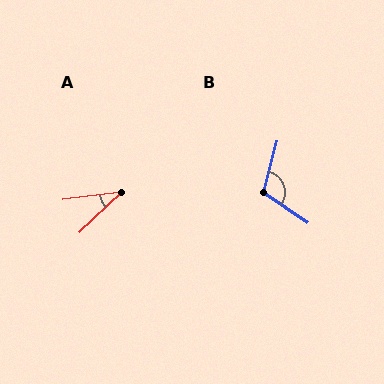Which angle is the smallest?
A, at approximately 36 degrees.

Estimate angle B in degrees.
Approximately 110 degrees.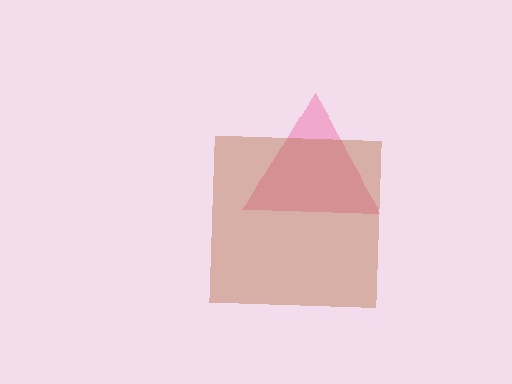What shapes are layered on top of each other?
The layered shapes are: a pink triangle, a brown square.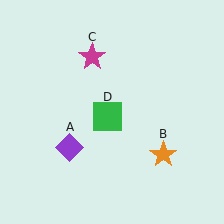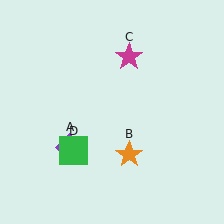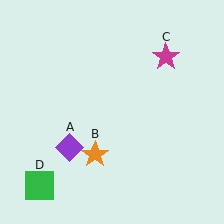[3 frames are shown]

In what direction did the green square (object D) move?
The green square (object D) moved down and to the left.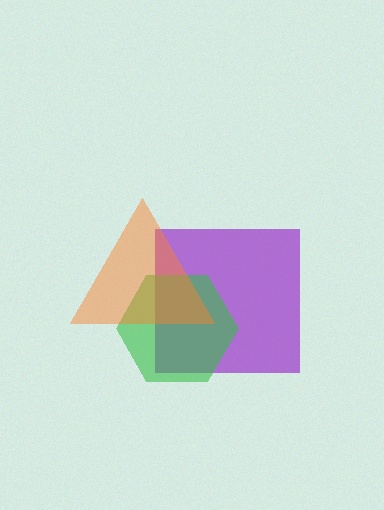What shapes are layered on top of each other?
The layered shapes are: a purple square, a green hexagon, an orange triangle.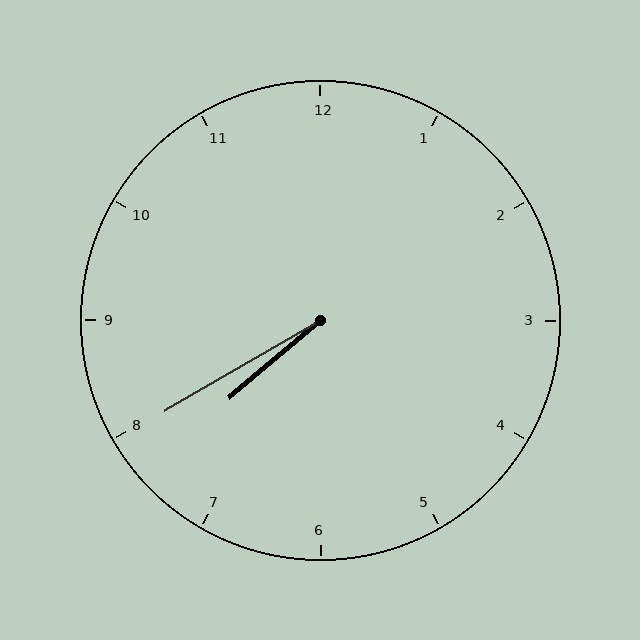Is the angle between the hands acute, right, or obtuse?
It is acute.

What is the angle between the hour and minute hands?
Approximately 10 degrees.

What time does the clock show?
7:40.